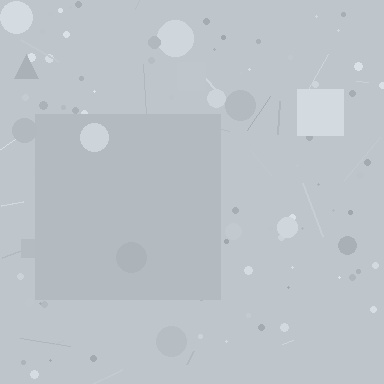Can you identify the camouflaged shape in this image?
The camouflaged shape is a square.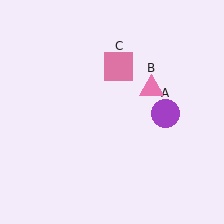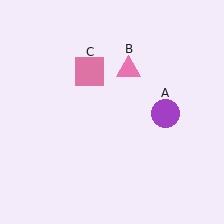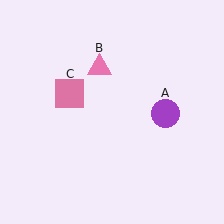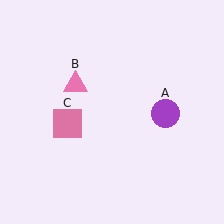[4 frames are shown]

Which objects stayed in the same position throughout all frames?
Purple circle (object A) remained stationary.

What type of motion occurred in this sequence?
The pink triangle (object B), pink square (object C) rotated counterclockwise around the center of the scene.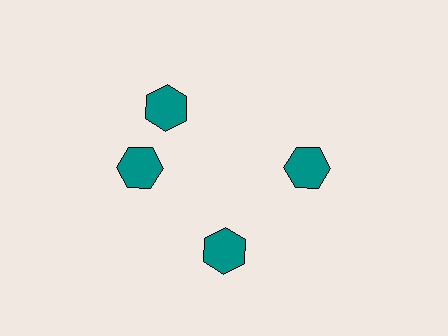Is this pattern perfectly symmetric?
No. The 4 teal hexagons are arranged in a ring, but one element near the 12 o'clock position is rotated out of alignment along the ring, breaking the 4-fold rotational symmetry.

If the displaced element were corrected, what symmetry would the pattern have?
It would have 4-fold rotational symmetry — the pattern would map onto itself every 90 degrees.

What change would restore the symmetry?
The symmetry would be restored by rotating it back into even spacing with its neighbors so that all 4 hexagons sit at equal angles and equal distance from the center.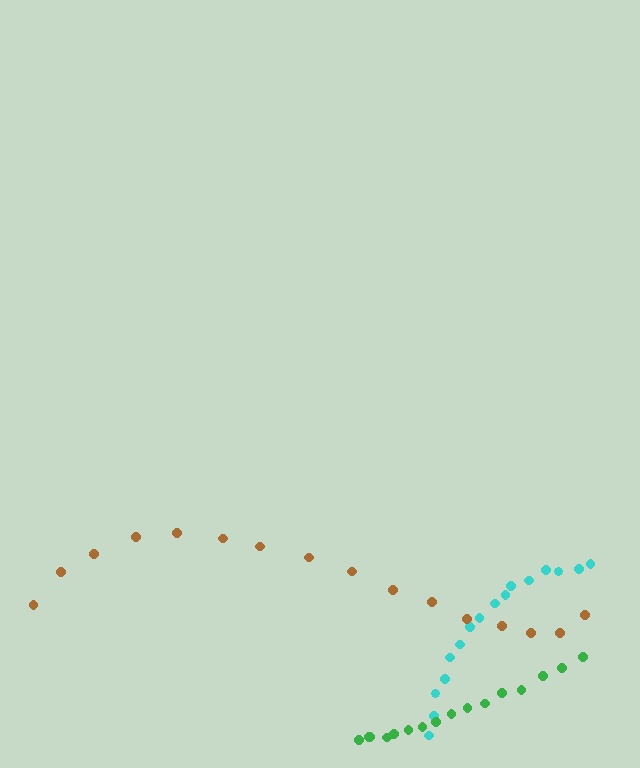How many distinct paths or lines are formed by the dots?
There are 3 distinct paths.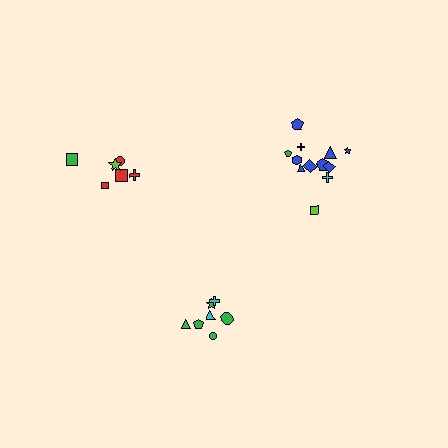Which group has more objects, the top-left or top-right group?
The top-right group.